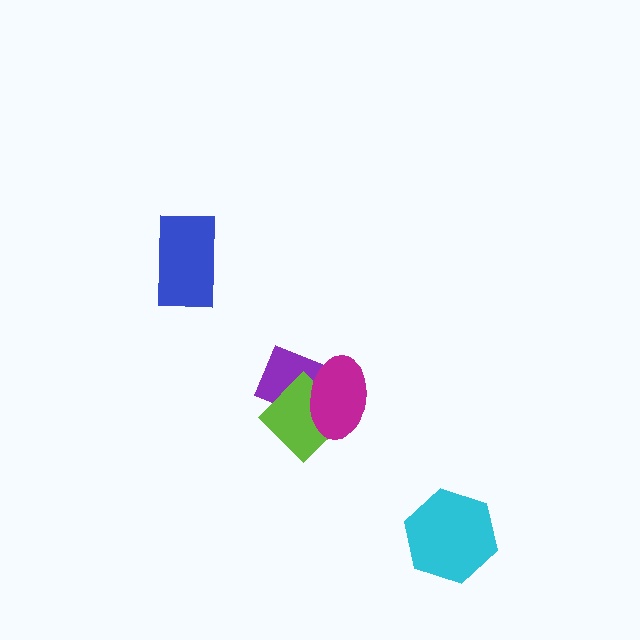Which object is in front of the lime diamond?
The magenta ellipse is in front of the lime diamond.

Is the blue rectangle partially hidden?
No, no other shape covers it.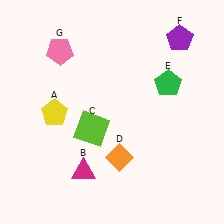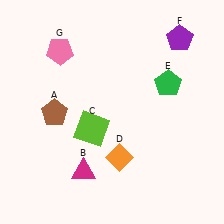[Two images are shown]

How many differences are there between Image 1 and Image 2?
There is 1 difference between the two images.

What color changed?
The pentagon (A) changed from yellow in Image 1 to brown in Image 2.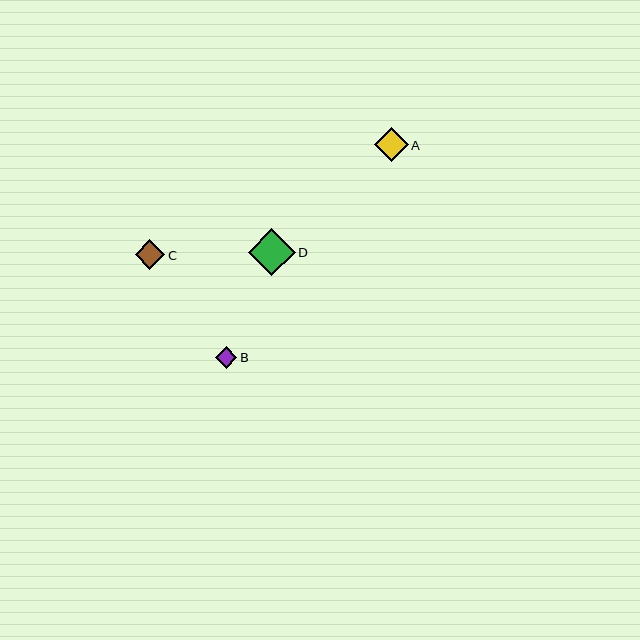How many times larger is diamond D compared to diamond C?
Diamond D is approximately 1.6 times the size of diamond C.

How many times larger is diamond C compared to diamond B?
Diamond C is approximately 1.4 times the size of diamond B.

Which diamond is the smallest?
Diamond B is the smallest with a size of approximately 21 pixels.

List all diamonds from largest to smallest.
From largest to smallest: D, A, C, B.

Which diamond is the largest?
Diamond D is the largest with a size of approximately 46 pixels.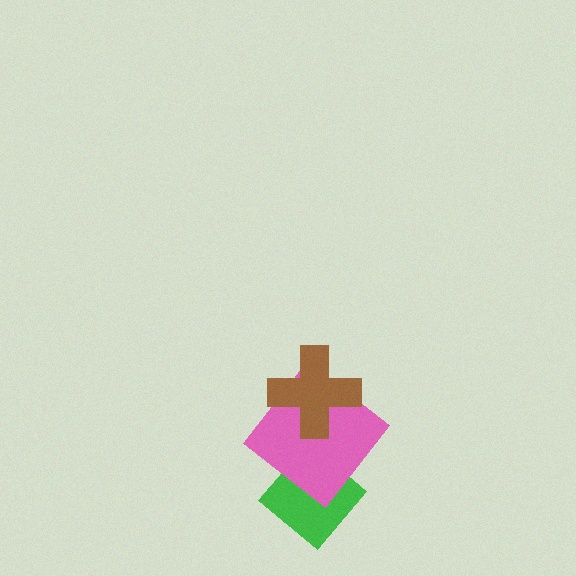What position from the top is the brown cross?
The brown cross is 1st from the top.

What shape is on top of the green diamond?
The pink diamond is on top of the green diamond.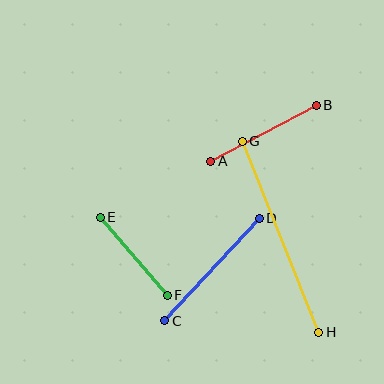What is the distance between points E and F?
The distance is approximately 103 pixels.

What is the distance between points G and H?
The distance is approximately 206 pixels.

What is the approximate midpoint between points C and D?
The midpoint is at approximately (212, 270) pixels.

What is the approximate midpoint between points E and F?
The midpoint is at approximately (134, 256) pixels.